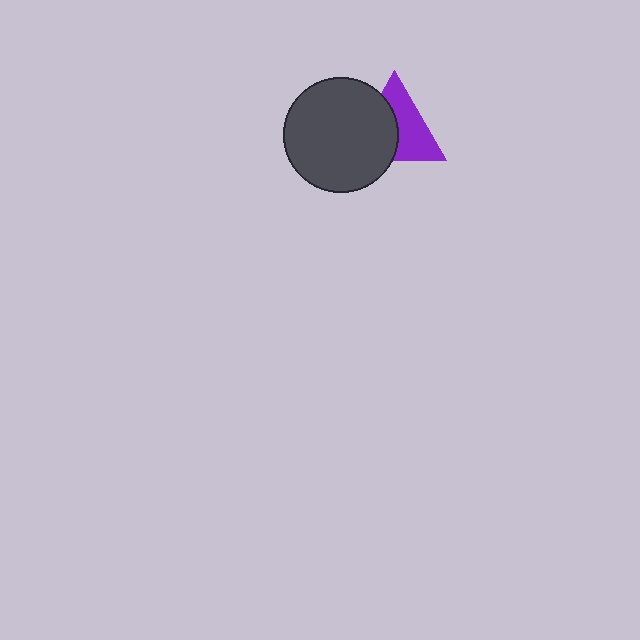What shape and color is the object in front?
The object in front is a dark gray circle.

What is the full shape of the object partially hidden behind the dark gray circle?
The partially hidden object is a purple triangle.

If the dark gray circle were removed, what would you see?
You would see the complete purple triangle.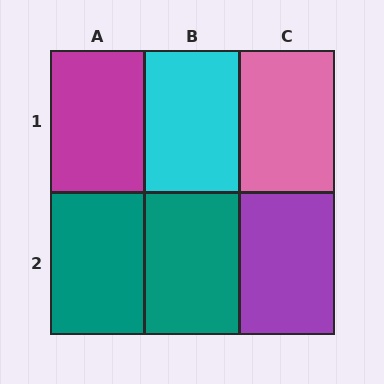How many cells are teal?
2 cells are teal.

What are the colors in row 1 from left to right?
Magenta, cyan, pink.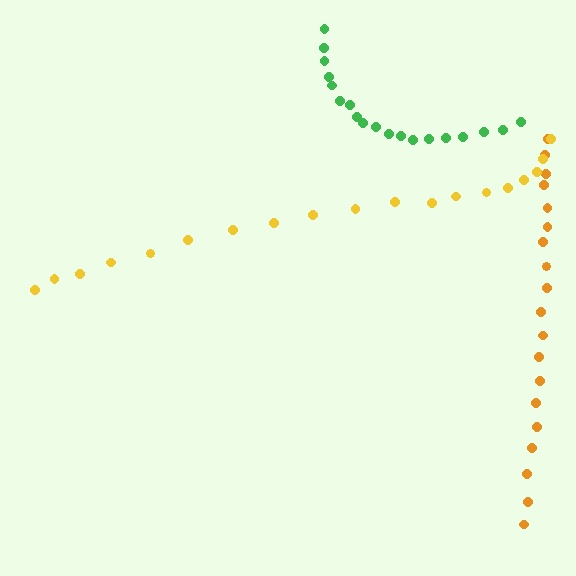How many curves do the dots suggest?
There are 3 distinct paths.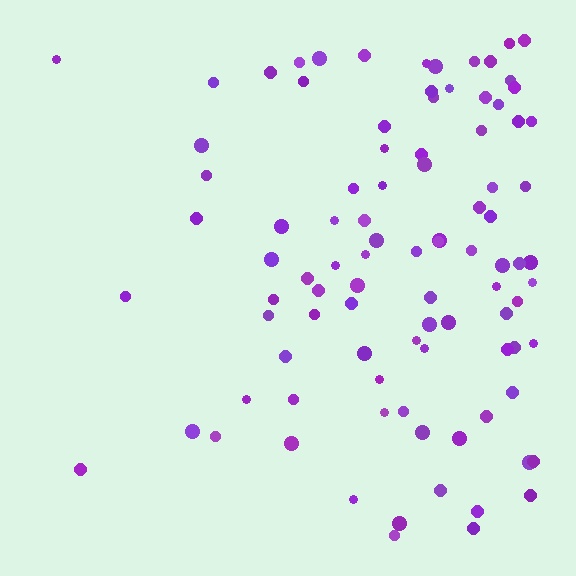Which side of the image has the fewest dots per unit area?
The left.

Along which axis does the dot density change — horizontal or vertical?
Horizontal.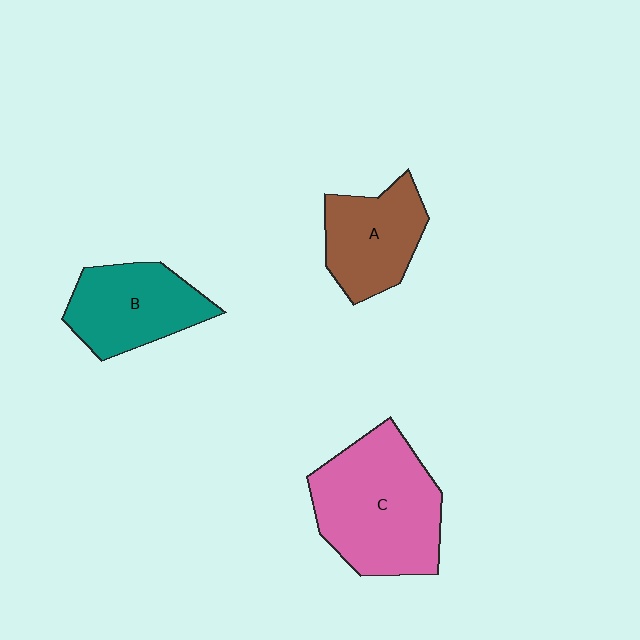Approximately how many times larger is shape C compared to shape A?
Approximately 1.7 times.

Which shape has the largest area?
Shape C (pink).